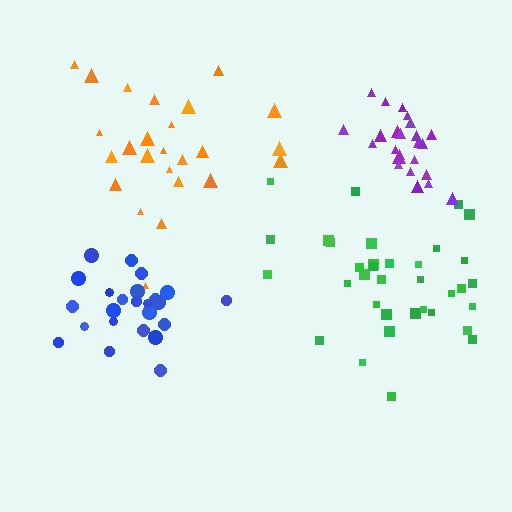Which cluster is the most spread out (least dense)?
Orange.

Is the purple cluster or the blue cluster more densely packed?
Purple.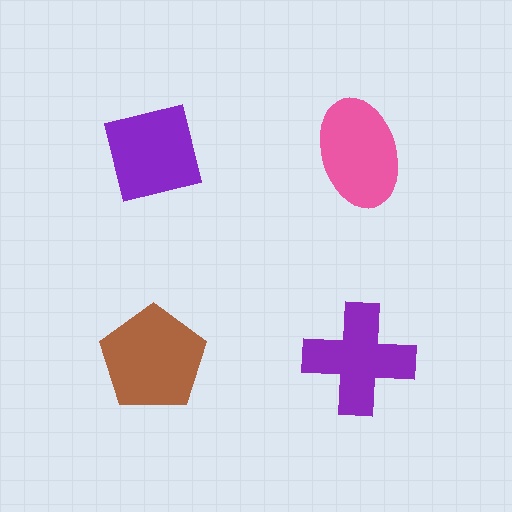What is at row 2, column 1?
A brown pentagon.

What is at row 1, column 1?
A purple square.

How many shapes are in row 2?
2 shapes.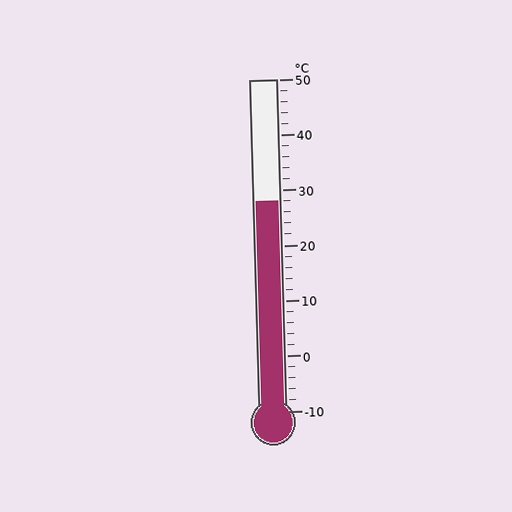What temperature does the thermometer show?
The thermometer shows approximately 28°C.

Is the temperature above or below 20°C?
The temperature is above 20°C.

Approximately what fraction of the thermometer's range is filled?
The thermometer is filled to approximately 65% of its range.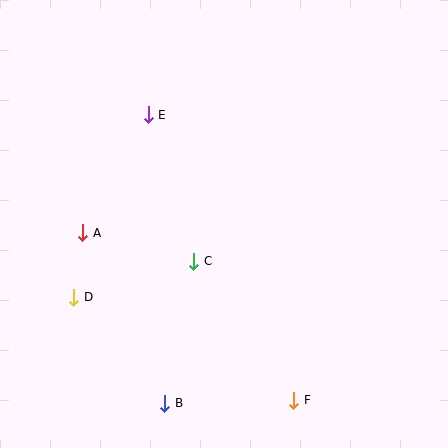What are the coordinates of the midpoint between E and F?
The midpoint between E and F is at (221, 258).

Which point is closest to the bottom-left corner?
Point D is closest to the bottom-left corner.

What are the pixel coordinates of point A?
Point A is at (83, 233).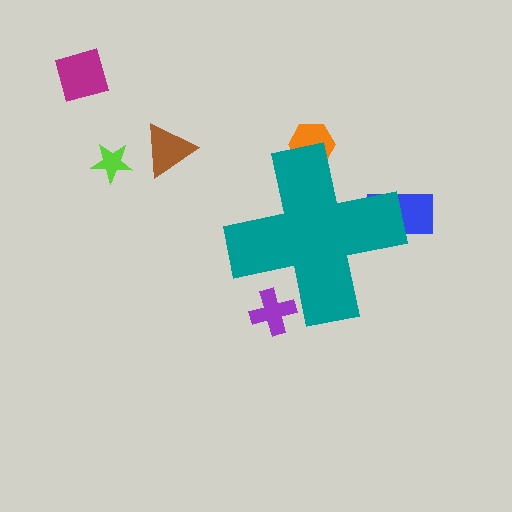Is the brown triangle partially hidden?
No, the brown triangle is fully visible.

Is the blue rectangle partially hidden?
Yes, the blue rectangle is partially hidden behind the teal cross.